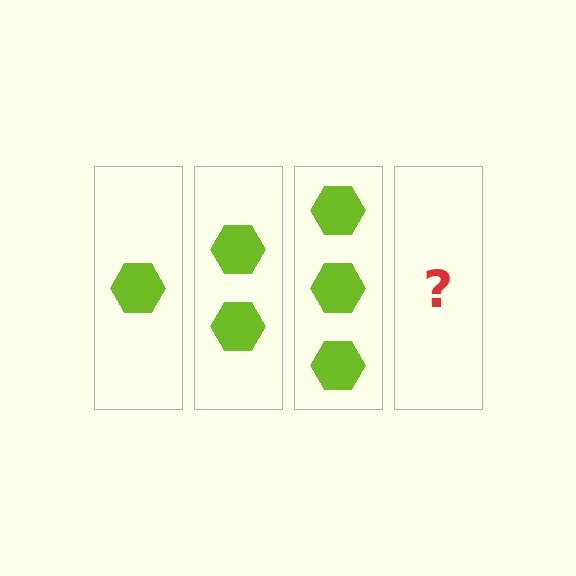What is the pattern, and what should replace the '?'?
The pattern is that each step adds one more hexagon. The '?' should be 4 hexagons.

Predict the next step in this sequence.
The next step is 4 hexagons.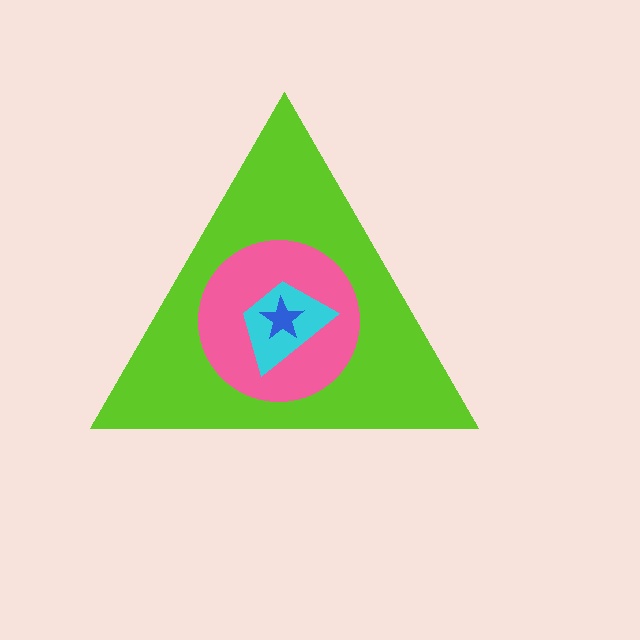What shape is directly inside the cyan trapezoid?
The blue star.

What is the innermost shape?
The blue star.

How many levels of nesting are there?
4.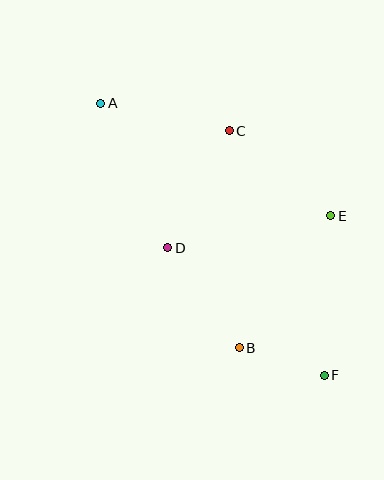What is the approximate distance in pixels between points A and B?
The distance between A and B is approximately 281 pixels.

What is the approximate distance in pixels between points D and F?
The distance between D and F is approximately 202 pixels.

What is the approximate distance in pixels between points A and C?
The distance between A and C is approximately 131 pixels.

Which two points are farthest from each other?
Points A and F are farthest from each other.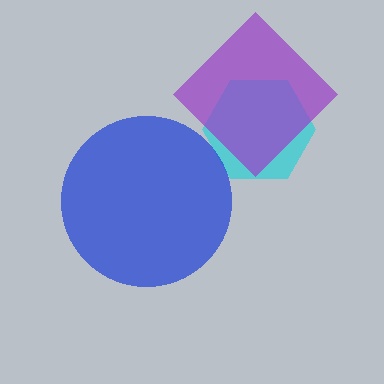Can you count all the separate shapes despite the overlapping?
Yes, there are 3 separate shapes.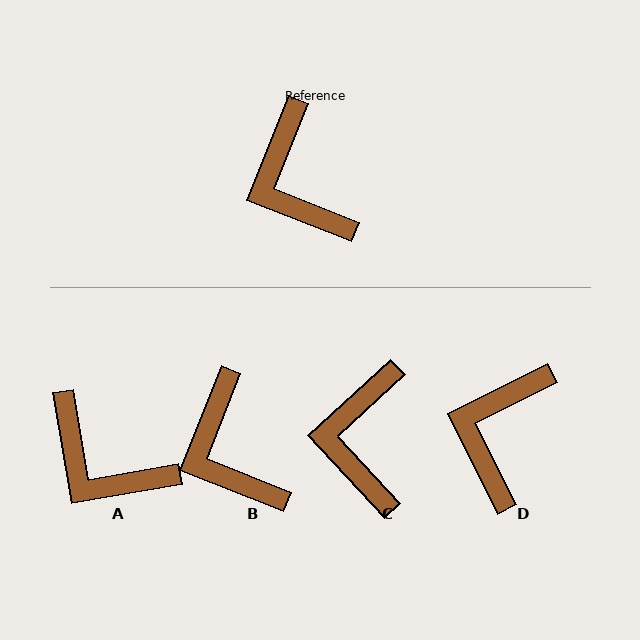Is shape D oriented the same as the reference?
No, it is off by about 42 degrees.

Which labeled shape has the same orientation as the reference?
B.